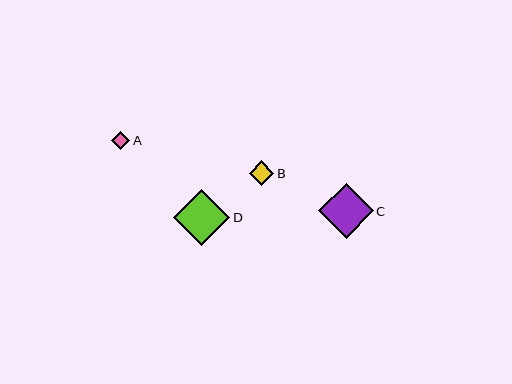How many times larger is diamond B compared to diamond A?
Diamond B is approximately 1.3 times the size of diamond A.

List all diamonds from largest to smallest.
From largest to smallest: D, C, B, A.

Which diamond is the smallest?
Diamond A is the smallest with a size of approximately 18 pixels.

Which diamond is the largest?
Diamond D is the largest with a size of approximately 56 pixels.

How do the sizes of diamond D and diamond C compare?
Diamond D and diamond C are approximately the same size.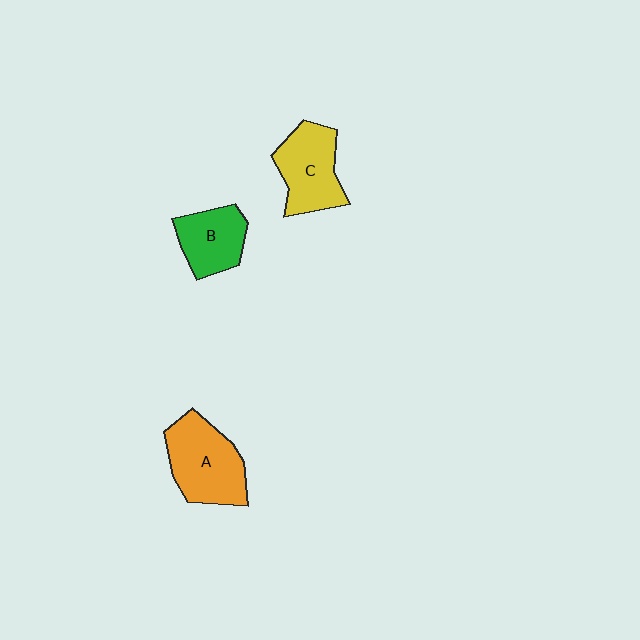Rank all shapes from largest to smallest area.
From largest to smallest: A (orange), C (yellow), B (green).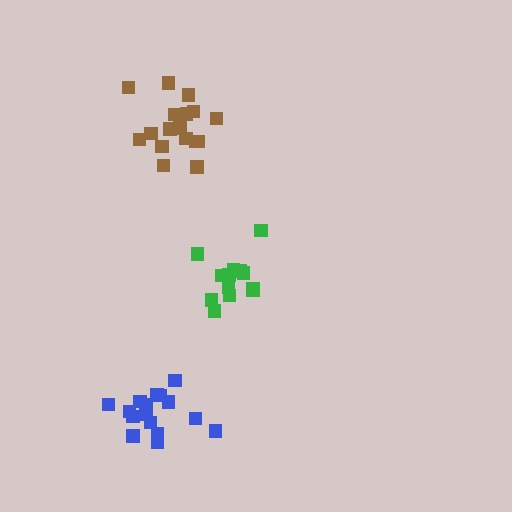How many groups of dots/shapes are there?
There are 3 groups.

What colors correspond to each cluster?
The clusters are colored: green, brown, blue.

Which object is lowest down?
The blue cluster is bottommost.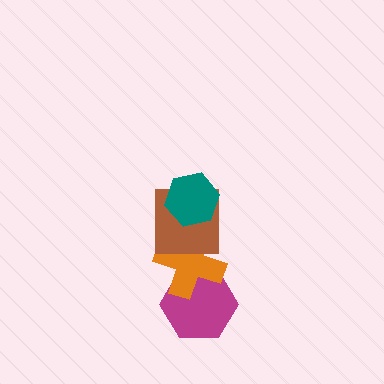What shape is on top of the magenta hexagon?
The orange cross is on top of the magenta hexagon.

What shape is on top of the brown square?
The teal hexagon is on top of the brown square.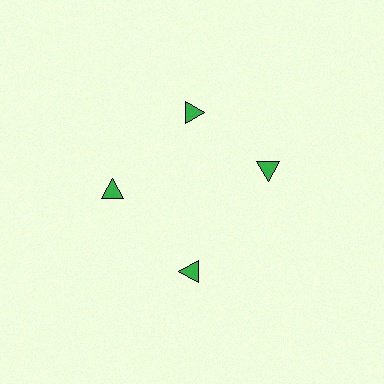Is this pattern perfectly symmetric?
No. The 4 green triangles are arranged in a ring, but one element near the 3 o'clock position is rotated out of alignment along the ring, breaking the 4-fold rotational symmetry.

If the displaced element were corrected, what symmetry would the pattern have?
It would have 4-fold rotational symmetry — the pattern would map onto itself every 90 degrees.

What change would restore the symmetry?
The symmetry would be restored by rotating it back into even spacing with its neighbors so that all 4 triangles sit at equal angles and equal distance from the center.